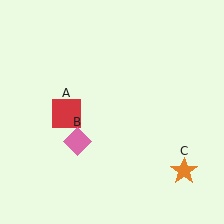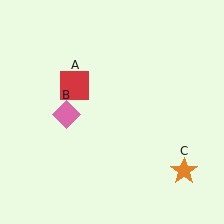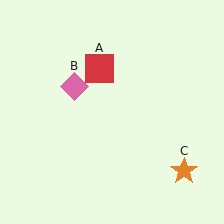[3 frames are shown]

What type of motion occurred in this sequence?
The red square (object A), pink diamond (object B) rotated clockwise around the center of the scene.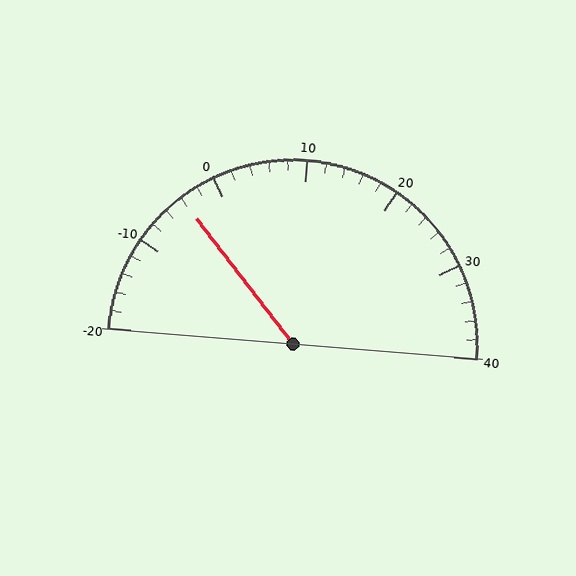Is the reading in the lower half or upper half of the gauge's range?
The reading is in the lower half of the range (-20 to 40).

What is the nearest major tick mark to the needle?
The nearest major tick mark is 0.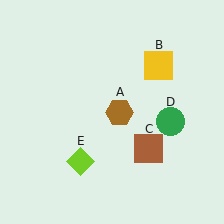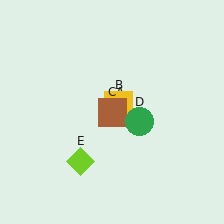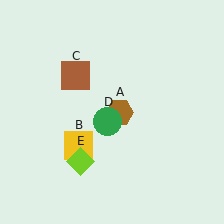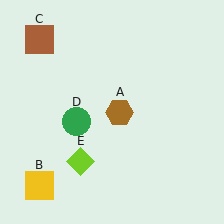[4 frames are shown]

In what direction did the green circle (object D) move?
The green circle (object D) moved left.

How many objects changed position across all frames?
3 objects changed position: yellow square (object B), brown square (object C), green circle (object D).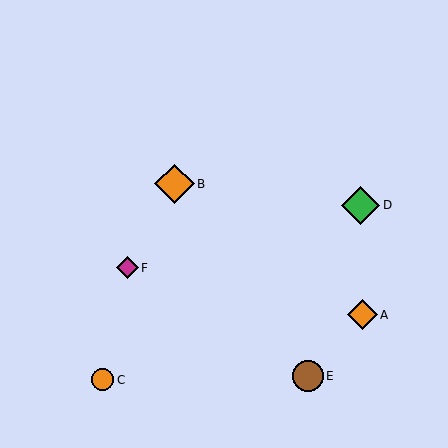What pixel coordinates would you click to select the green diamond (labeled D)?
Click at (361, 205) to select the green diamond D.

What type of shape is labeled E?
Shape E is a brown circle.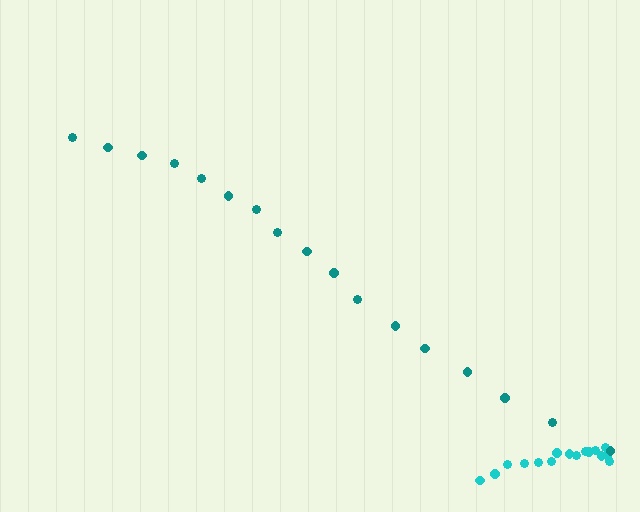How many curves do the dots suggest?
There are 2 distinct paths.